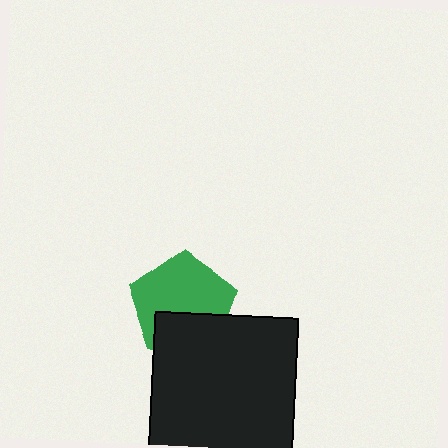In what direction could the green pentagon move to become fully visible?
The green pentagon could move up. That would shift it out from behind the black square entirely.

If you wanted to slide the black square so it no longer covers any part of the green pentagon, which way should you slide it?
Slide it down — that is the most direct way to separate the two shapes.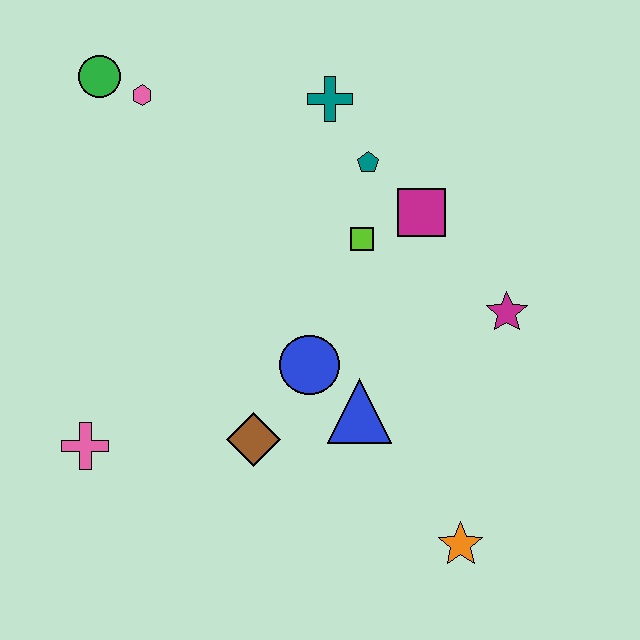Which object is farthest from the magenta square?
The pink cross is farthest from the magenta square.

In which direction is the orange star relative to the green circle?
The orange star is below the green circle.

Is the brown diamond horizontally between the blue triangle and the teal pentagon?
No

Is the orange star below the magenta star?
Yes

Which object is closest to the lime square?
The magenta square is closest to the lime square.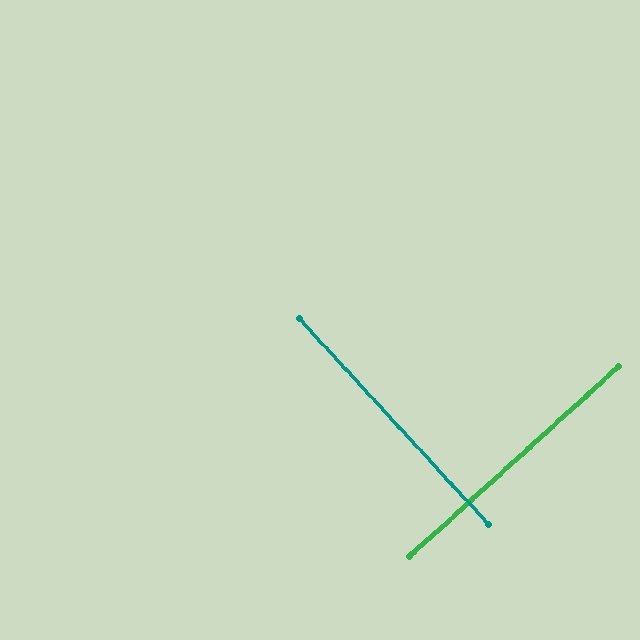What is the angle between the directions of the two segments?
Approximately 90 degrees.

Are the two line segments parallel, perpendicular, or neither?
Perpendicular — they meet at approximately 90°.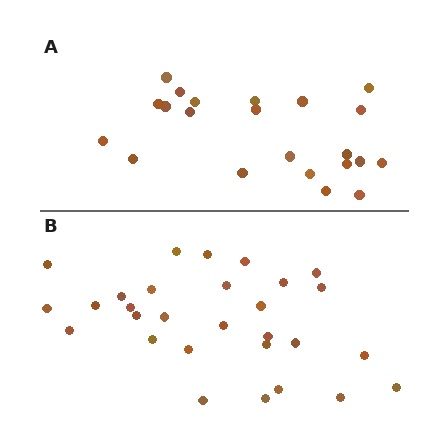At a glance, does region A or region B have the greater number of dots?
Region B (the bottom region) has more dots.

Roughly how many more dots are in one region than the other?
Region B has roughly 8 or so more dots than region A.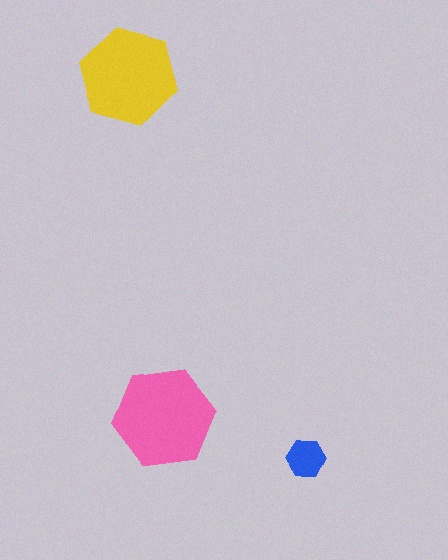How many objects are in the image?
There are 3 objects in the image.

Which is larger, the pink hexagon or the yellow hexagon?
The pink one.